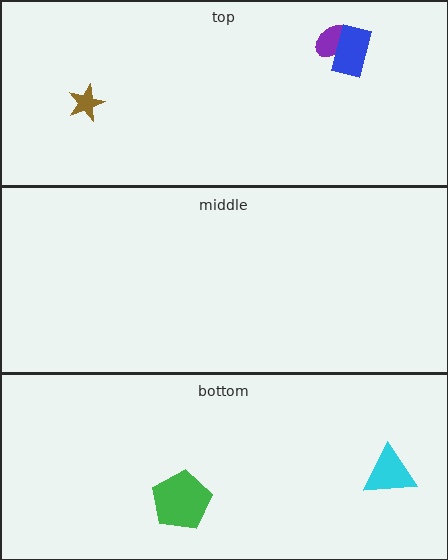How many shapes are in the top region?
3.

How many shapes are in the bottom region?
2.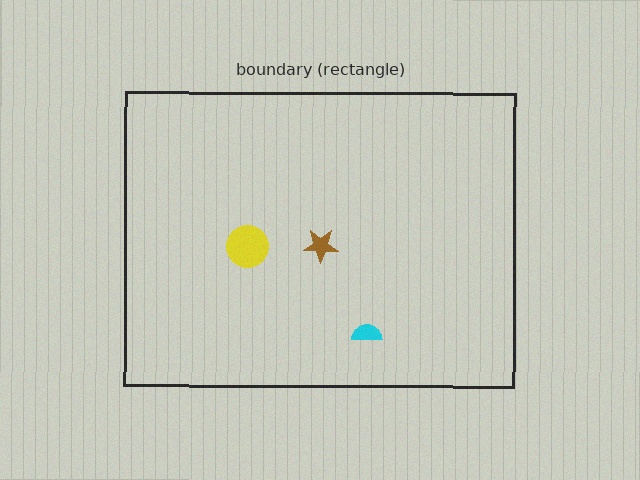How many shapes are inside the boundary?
3 inside, 0 outside.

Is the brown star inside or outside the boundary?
Inside.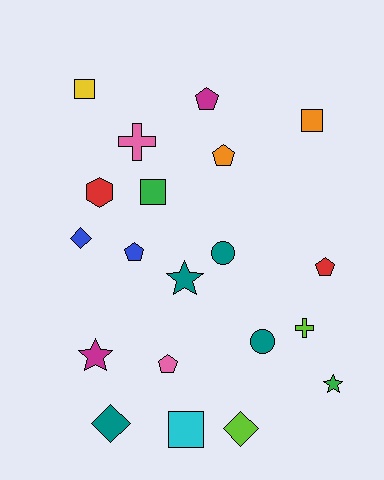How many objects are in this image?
There are 20 objects.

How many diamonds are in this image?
There are 3 diamonds.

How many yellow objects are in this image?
There is 1 yellow object.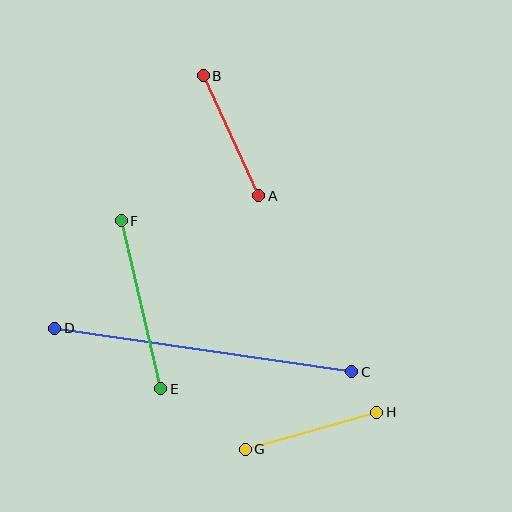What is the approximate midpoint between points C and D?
The midpoint is at approximately (203, 350) pixels.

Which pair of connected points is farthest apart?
Points C and D are farthest apart.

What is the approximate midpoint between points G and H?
The midpoint is at approximately (311, 431) pixels.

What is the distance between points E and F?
The distance is approximately 173 pixels.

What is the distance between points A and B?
The distance is approximately 132 pixels.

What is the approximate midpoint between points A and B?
The midpoint is at approximately (231, 136) pixels.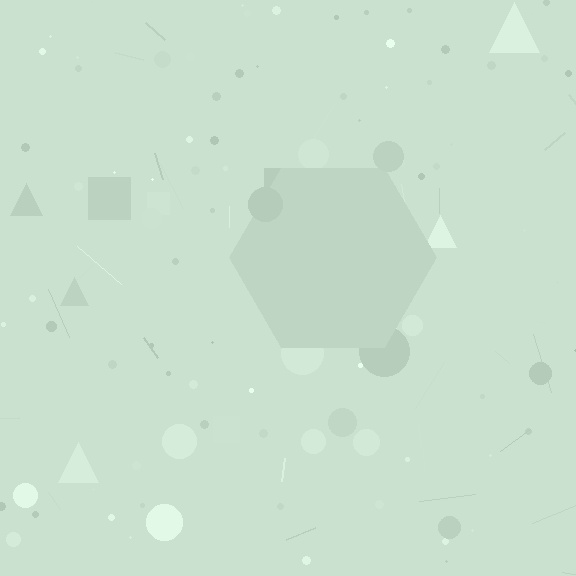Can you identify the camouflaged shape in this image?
The camouflaged shape is a hexagon.